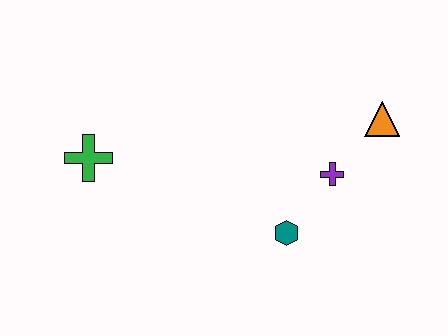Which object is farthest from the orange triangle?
The green cross is farthest from the orange triangle.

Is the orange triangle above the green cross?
Yes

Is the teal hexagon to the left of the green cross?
No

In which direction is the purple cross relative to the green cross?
The purple cross is to the right of the green cross.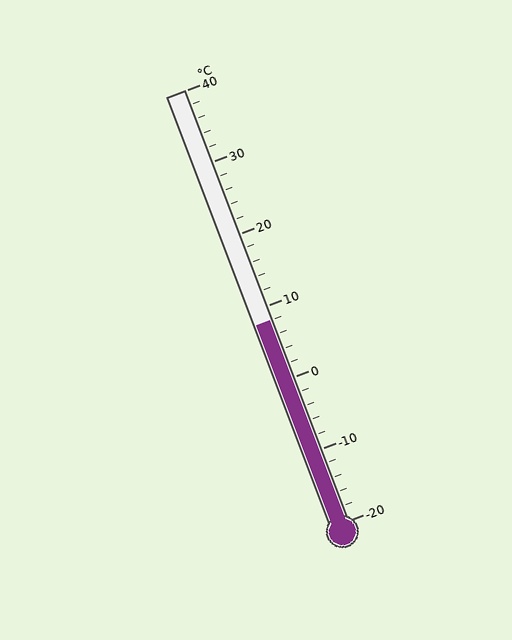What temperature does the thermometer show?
The thermometer shows approximately 8°C.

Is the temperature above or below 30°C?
The temperature is below 30°C.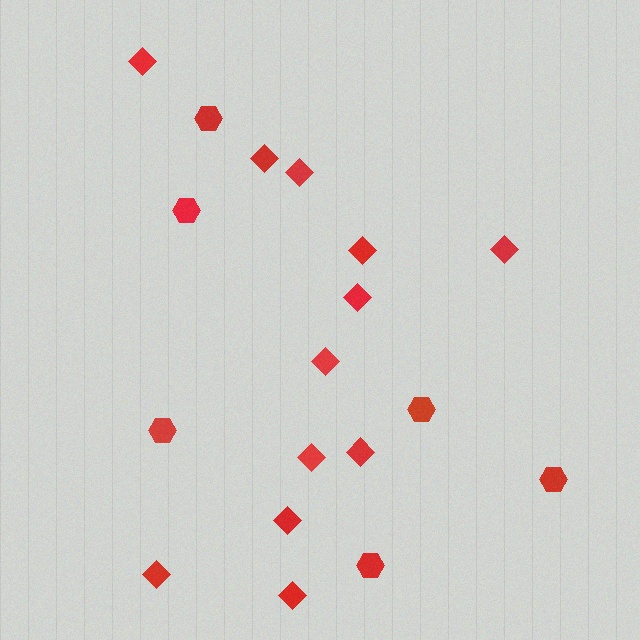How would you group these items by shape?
There are 2 groups: one group of hexagons (6) and one group of diamonds (12).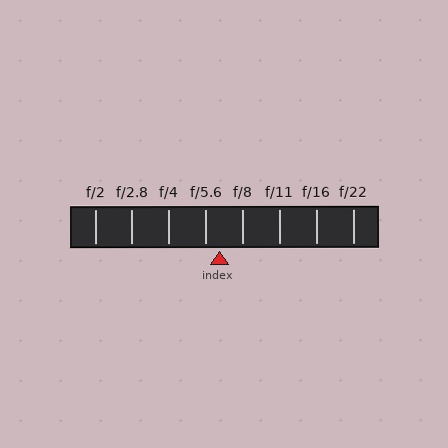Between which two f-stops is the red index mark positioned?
The index mark is between f/5.6 and f/8.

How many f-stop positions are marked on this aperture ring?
There are 8 f-stop positions marked.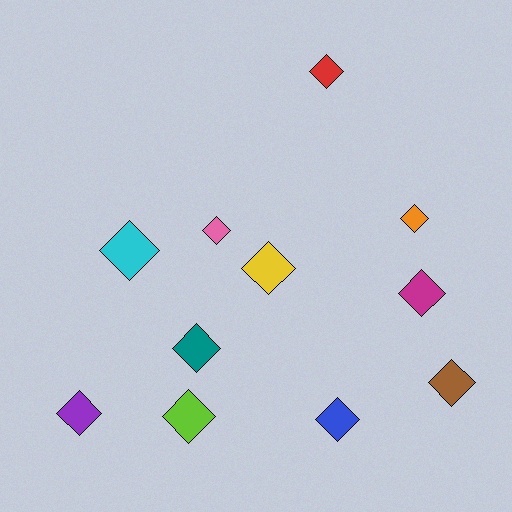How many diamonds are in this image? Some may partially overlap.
There are 11 diamonds.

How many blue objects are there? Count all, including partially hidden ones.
There is 1 blue object.